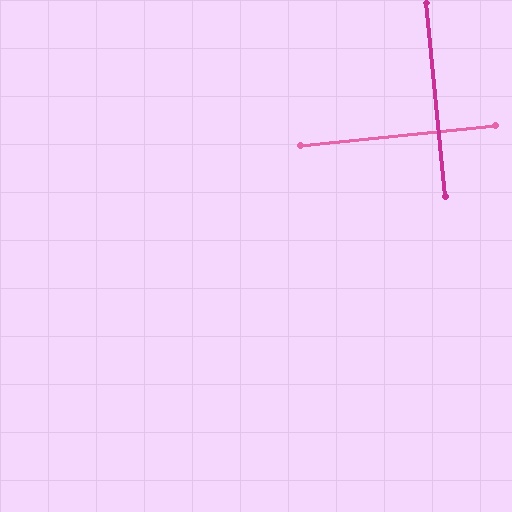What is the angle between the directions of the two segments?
Approximately 90 degrees.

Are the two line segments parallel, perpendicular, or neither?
Perpendicular — they meet at approximately 90°.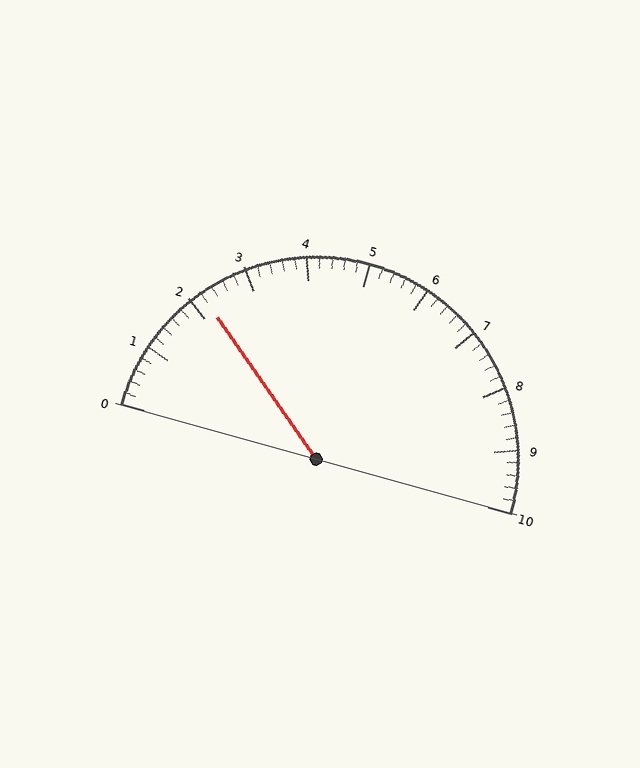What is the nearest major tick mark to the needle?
The nearest major tick mark is 2.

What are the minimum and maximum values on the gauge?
The gauge ranges from 0 to 10.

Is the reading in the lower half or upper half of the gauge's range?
The reading is in the lower half of the range (0 to 10).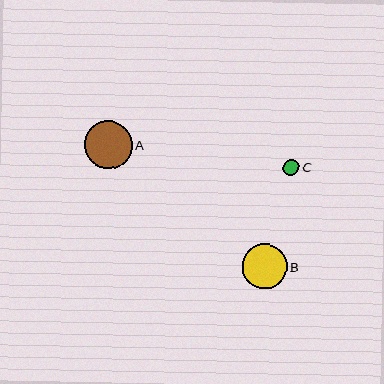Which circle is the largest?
Circle A is the largest with a size of approximately 48 pixels.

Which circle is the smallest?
Circle C is the smallest with a size of approximately 16 pixels.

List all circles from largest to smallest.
From largest to smallest: A, B, C.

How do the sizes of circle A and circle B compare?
Circle A and circle B are approximately the same size.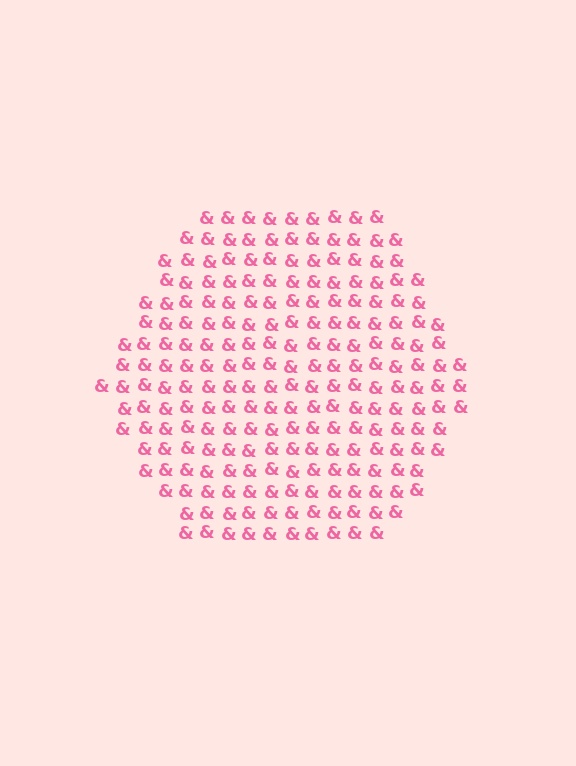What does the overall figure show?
The overall figure shows a hexagon.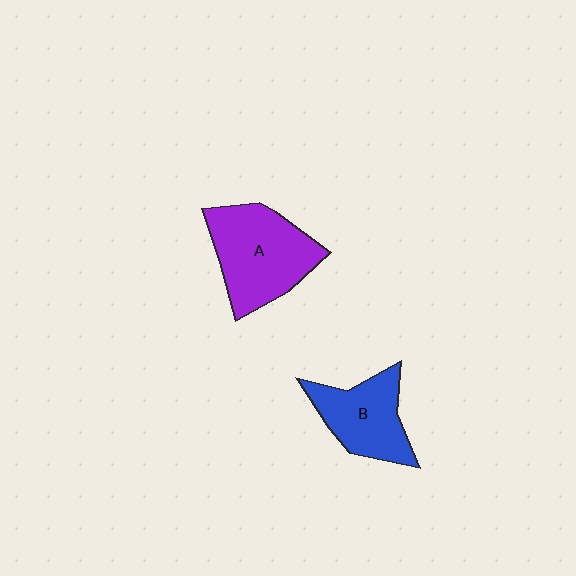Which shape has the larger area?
Shape A (purple).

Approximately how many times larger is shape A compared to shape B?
Approximately 1.3 times.